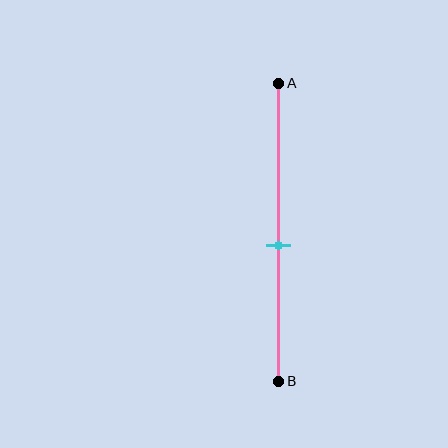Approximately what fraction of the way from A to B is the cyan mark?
The cyan mark is approximately 55% of the way from A to B.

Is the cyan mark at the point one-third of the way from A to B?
No, the mark is at about 55% from A, not at the 33% one-third point.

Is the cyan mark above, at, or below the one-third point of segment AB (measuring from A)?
The cyan mark is below the one-third point of segment AB.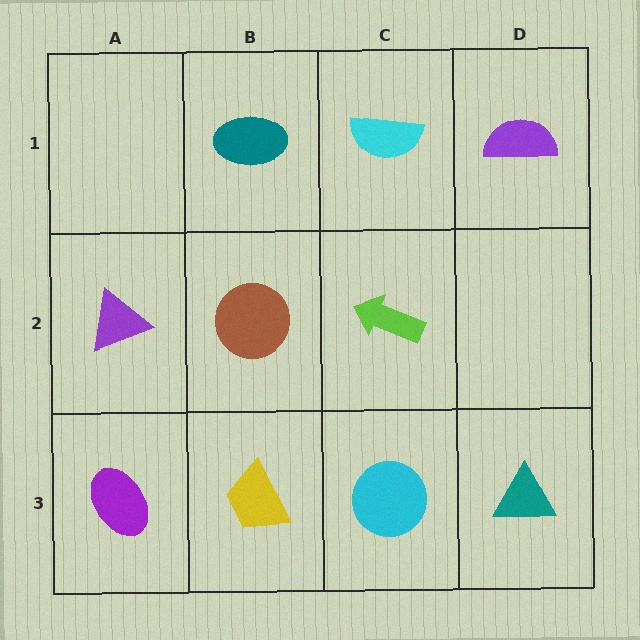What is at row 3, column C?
A cyan circle.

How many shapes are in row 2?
3 shapes.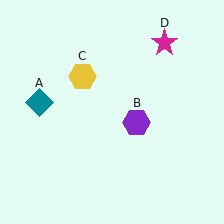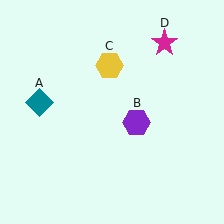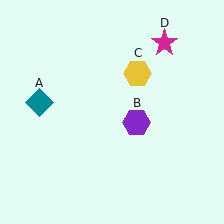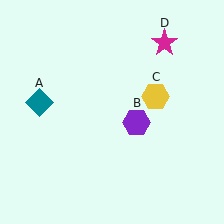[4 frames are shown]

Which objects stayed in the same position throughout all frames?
Teal diamond (object A) and purple hexagon (object B) and magenta star (object D) remained stationary.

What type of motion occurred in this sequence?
The yellow hexagon (object C) rotated clockwise around the center of the scene.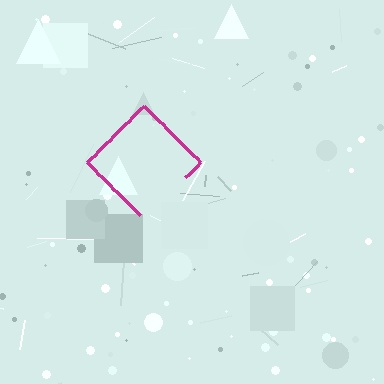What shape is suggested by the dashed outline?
The dashed outline suggests a diamond.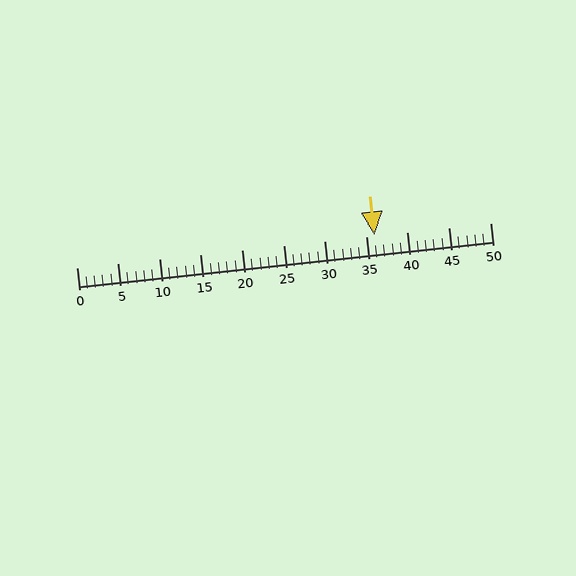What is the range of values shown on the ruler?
The ruler shows values from 0 to 50.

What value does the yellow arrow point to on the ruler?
The yellow arrow points to approximately 36.